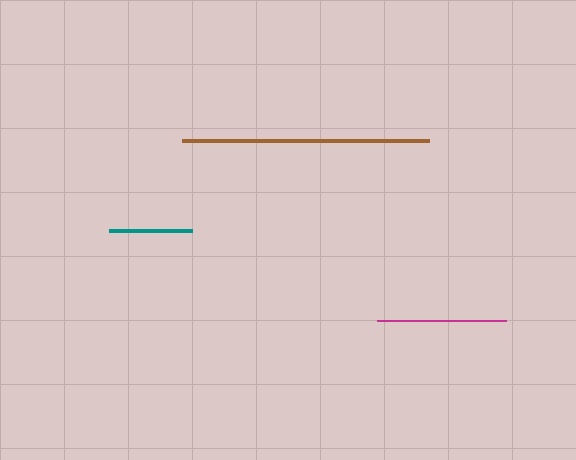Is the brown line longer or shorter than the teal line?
The brown line is longer than the teal line.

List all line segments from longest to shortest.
From longest to shortest: brown, magenta, teal.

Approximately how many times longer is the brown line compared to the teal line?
The brown line is approximately 3.0 times the length of the teal line.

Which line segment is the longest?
The brown line is the longest at approximately 246 pixels.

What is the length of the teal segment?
The teal segment is approximately 83 pixels long.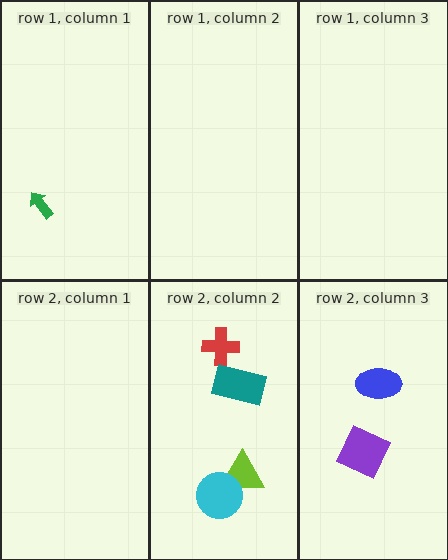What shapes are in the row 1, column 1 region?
The green arrow.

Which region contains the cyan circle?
The row 2, column 2 region.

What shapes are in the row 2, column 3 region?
The blue ellipse, the purple square.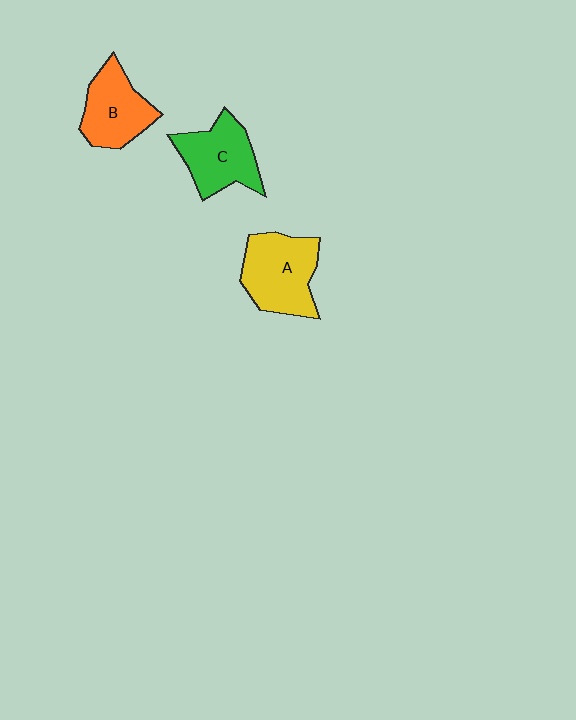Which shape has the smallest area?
Shape B (orange).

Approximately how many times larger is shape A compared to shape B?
Approximately 1.2 times.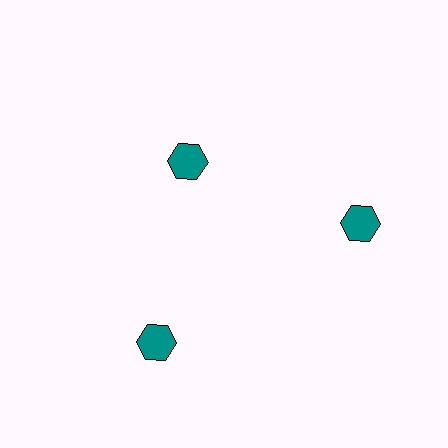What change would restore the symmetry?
The symmetry would be restored by moving it outward, back onto the ring so that all 3 hexagons sit at equal angles and equal distance from the center.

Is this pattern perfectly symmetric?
No. The 3 teal hexagons are arranged in a ring, but one element near the 11 o'clock position is pulled inward toward the center, breaking the 3-fold rotational symmetry.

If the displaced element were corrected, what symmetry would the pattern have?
It would have 3-fold rotational symmetry — the pattern would map onto itself every 120 degrees.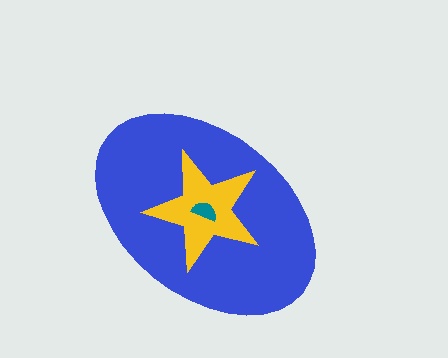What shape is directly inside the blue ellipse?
The yellow star.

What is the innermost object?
The teal semicircle.